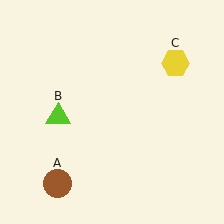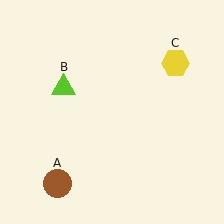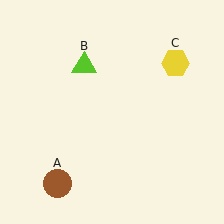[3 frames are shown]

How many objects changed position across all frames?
1 object changed position: lime triangle (object B).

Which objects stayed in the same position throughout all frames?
Brown circle (object A) and yellow hexagon (object C) remained stationary.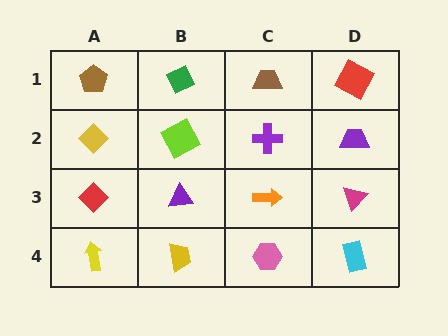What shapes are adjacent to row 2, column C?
A brown trapezoid (row 1, column C), an orange arrow (row 3, column C), a lime square (row 2, column B), a purple trapezoid (row 2, column D).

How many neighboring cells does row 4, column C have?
3.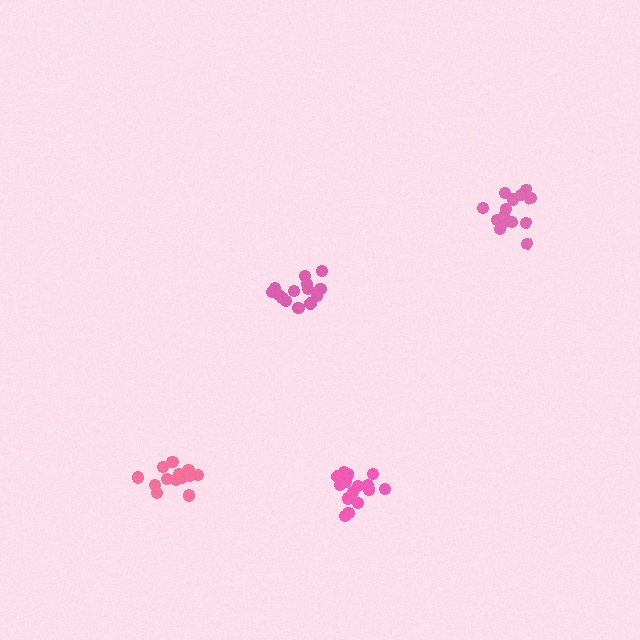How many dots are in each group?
Group 1: 14 dots, Group 2: 14 dots, Group 3: 14 dots, Group 4: 15 dots (57 total).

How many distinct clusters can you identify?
There are 4 distinct clusters.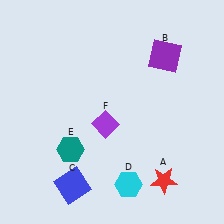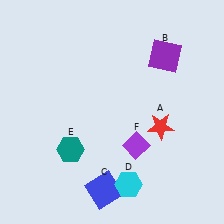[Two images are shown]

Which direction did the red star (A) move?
The red star (A) moved up.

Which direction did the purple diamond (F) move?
The purple diamond (F) moved right.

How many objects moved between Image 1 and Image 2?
3 objects moved between the two images.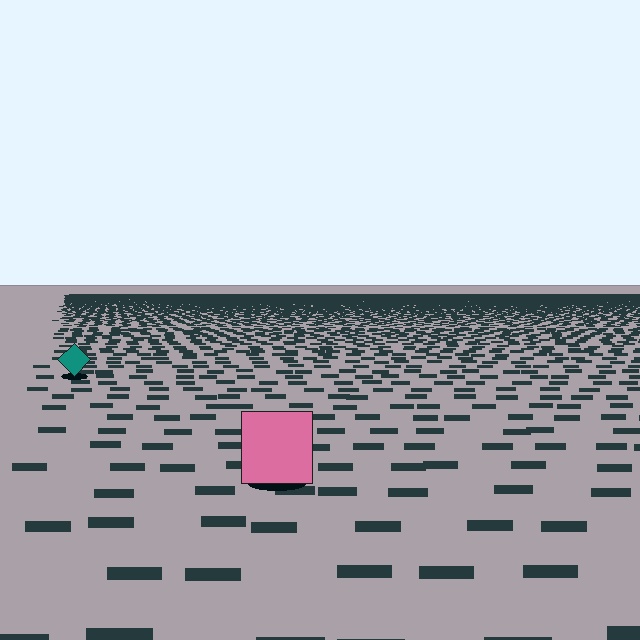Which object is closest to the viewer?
The pink square is closest. The texture marks near it are larger and more spread out.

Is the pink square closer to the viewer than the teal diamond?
Yes. The pink square is closer — you can tell from the texture gradient: the ground texture is coarser near it.